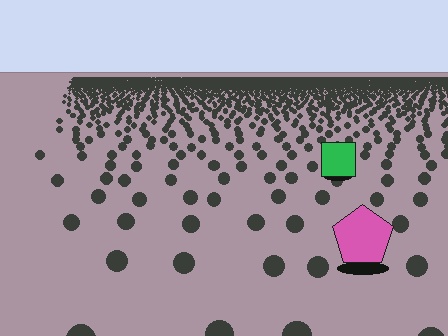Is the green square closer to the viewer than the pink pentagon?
No. The pink pentagon is closer — you can tell from the texture gradient: the ground texture is coarser near it.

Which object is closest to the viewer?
The pink pentagon is closest. The texture marks near it are larger and more spread out.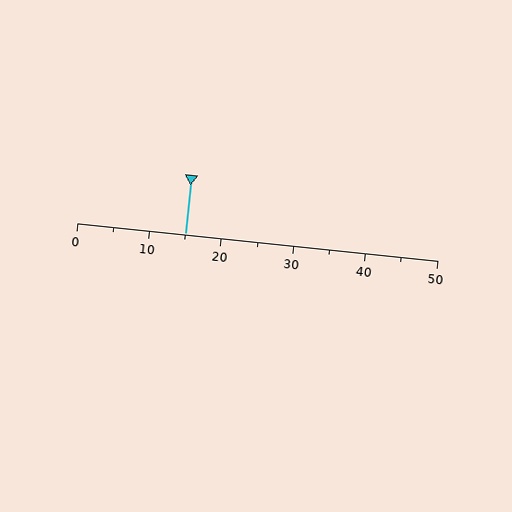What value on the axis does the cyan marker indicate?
The marker indicates approximately 15.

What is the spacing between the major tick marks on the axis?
The major ticks are spaced 10 apart.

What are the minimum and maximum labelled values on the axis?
The axis runs from 0 to 50.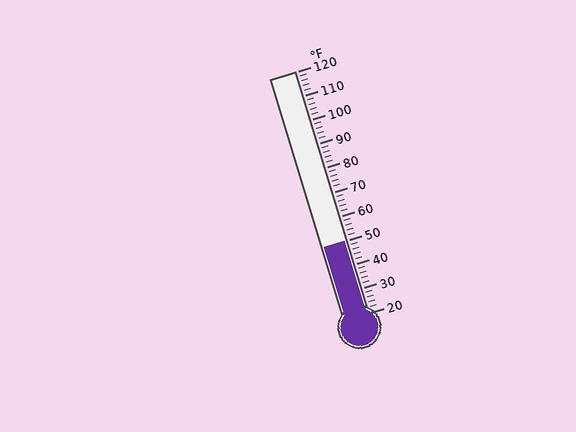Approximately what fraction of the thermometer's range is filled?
The thermometer is filled to approximately 30% of its range.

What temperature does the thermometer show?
The thermometer shows approximately 50°F.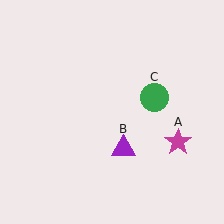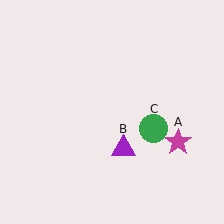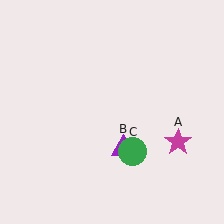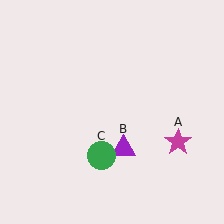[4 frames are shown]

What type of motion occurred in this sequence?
The green circle (object C) rotated clockwise around the center of the scene.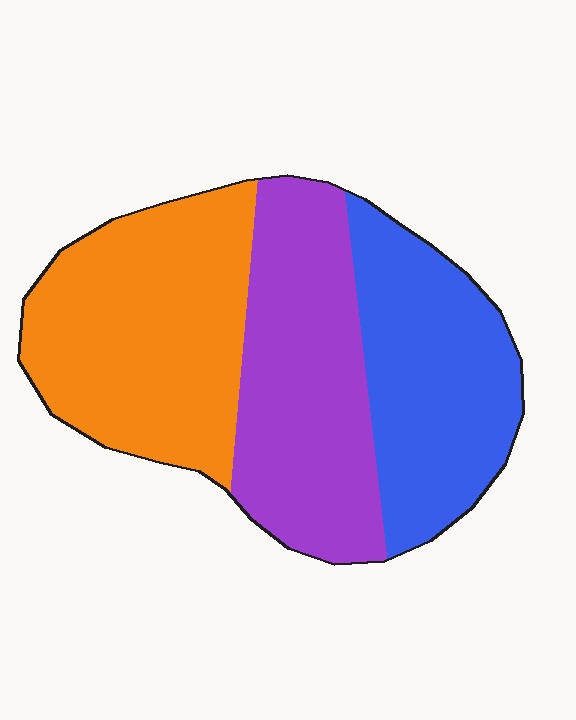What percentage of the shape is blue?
Blue covers around 30% of the shape.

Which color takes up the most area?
Orange, at roughly 35%.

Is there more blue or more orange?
Orange.